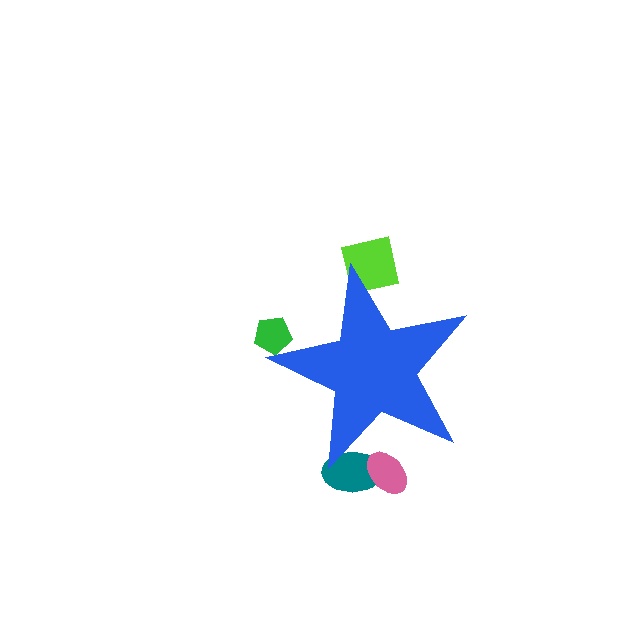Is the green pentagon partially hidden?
Yes, the green pentagon is partially hidden behind the blue star.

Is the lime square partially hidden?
Yes, the lime square is partially hidden behind the blue star.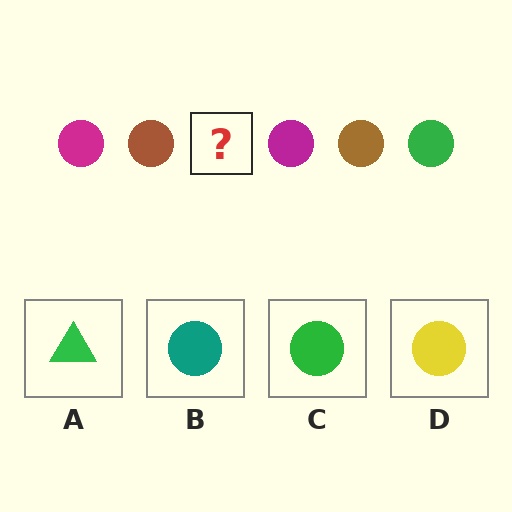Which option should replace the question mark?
Option C.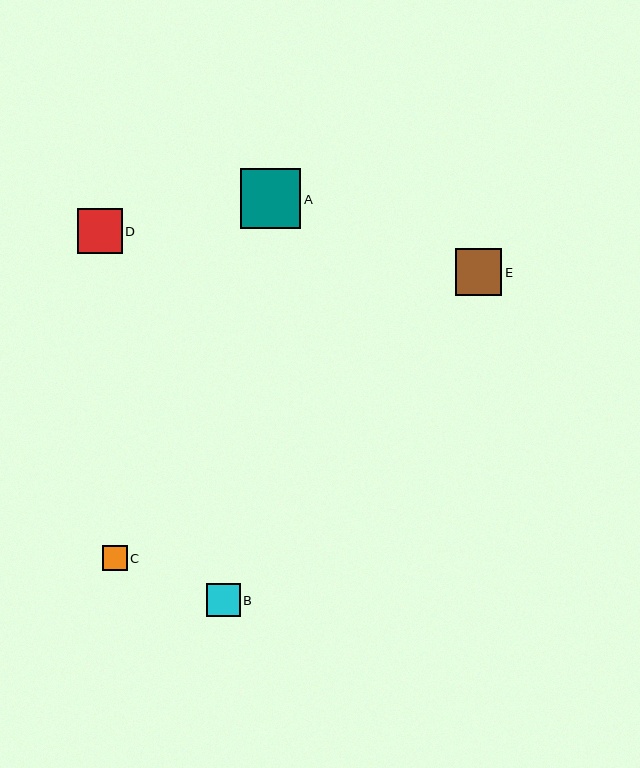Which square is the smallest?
Square C is the smallest with a size of approximately 25 pixels.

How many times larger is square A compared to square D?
Square A is approximately 1.3 times the size of square D.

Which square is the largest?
Square A is the largest with a size of approximately 60 pixels.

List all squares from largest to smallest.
From largest to smallest: A, E, D, B, C.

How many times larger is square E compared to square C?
Square E is approximately 1.9 times the size of square C.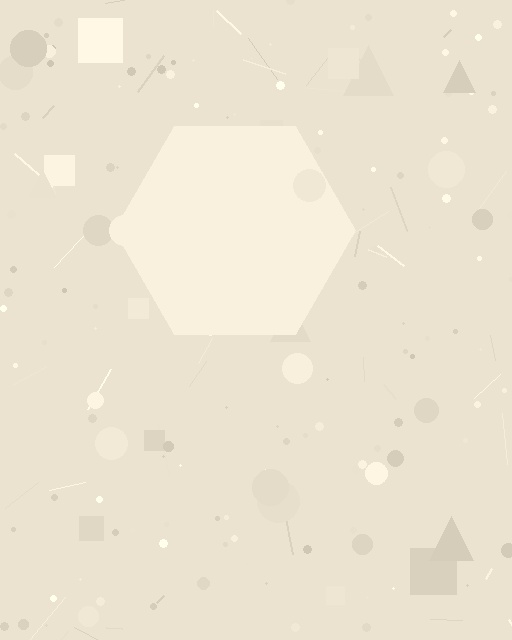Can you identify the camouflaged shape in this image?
The camouflaged shape is a hexagon.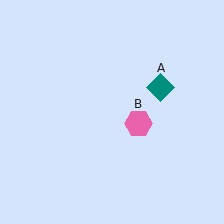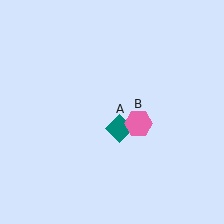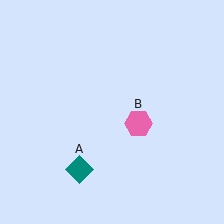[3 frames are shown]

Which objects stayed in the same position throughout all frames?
Pink hexagon (object B) remained stationary.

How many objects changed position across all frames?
1 object changed position: teal diamond (object A).